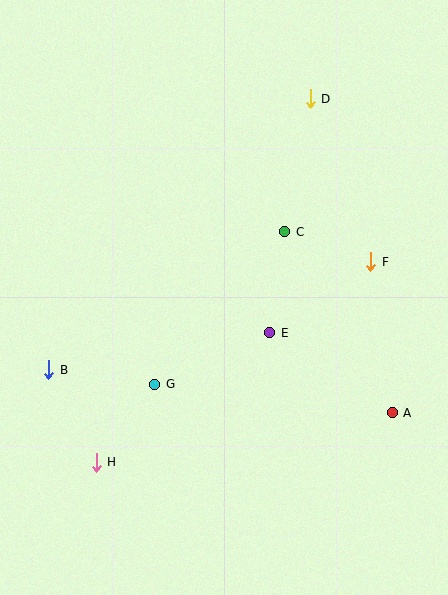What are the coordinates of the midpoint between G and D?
The midpoint between G and D is at (232, 241).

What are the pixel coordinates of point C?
Point C is at (285, 232).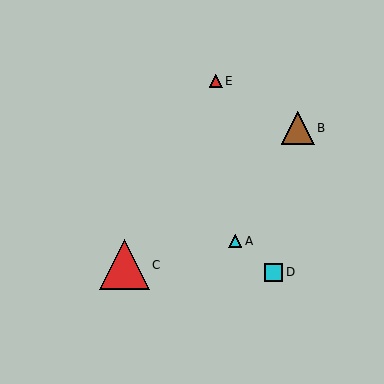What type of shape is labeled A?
Shape A is a cyan triangle.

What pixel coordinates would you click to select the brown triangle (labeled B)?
Click at (298, 128) to select the brown triangle B.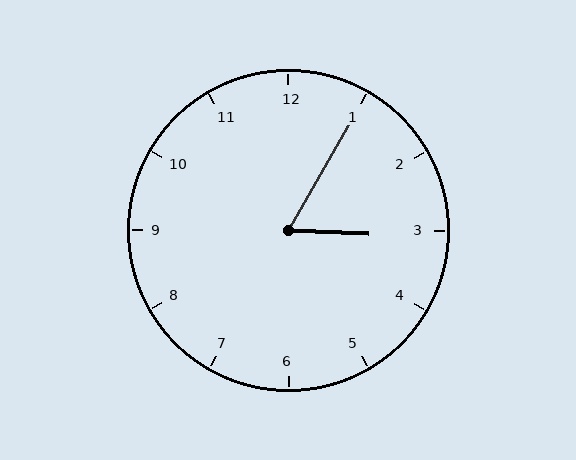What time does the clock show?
3:05.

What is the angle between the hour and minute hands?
Approximately 62 degrees.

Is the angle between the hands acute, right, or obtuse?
It is acute.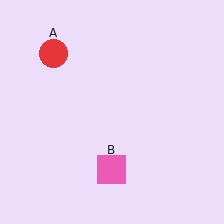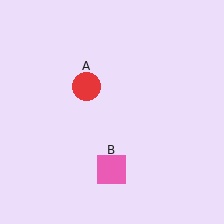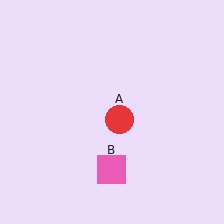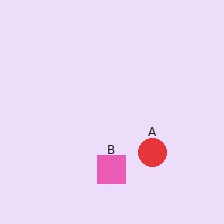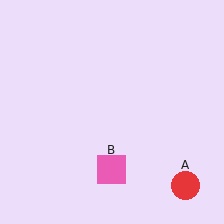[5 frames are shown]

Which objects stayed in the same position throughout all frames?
Pink square (object B) remained stationary.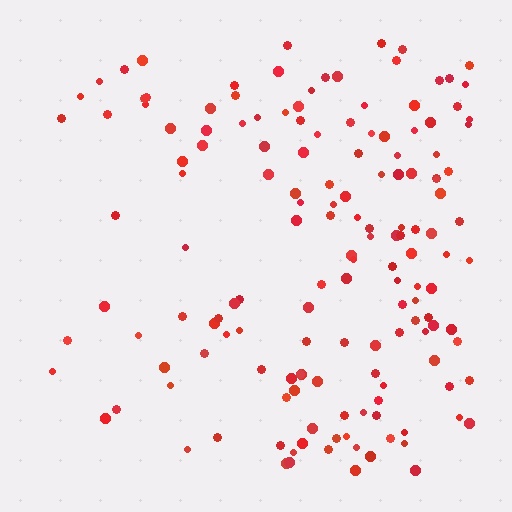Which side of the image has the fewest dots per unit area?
The left.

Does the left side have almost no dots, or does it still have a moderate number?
Still a moderate number, just noticeably fewer than the right.